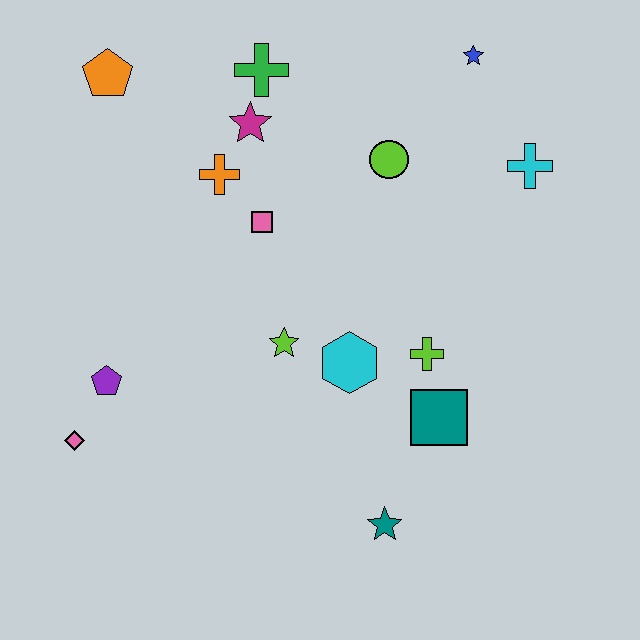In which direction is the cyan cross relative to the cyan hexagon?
The cyan cross is above the cyan hexagon.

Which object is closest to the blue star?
The cyan cross is closest to the blue star.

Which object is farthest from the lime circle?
The pink diamond is farthest from the lime circle.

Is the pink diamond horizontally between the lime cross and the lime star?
No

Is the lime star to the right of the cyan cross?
No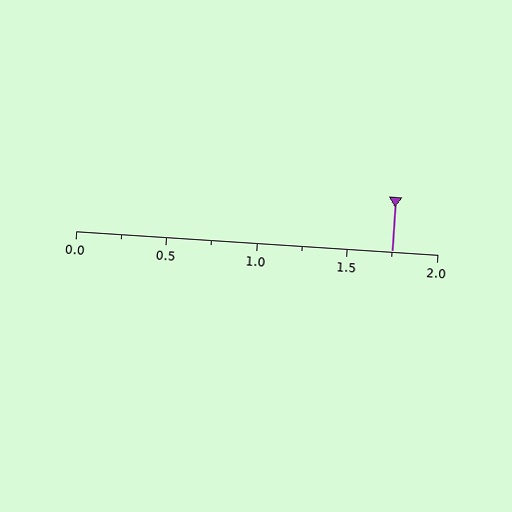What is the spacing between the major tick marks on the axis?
The major ticks are spaced 0.5 apart.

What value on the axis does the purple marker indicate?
The marker indicates approximately 1.75.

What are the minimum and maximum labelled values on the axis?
The axis runs from 0.0 to 2.0.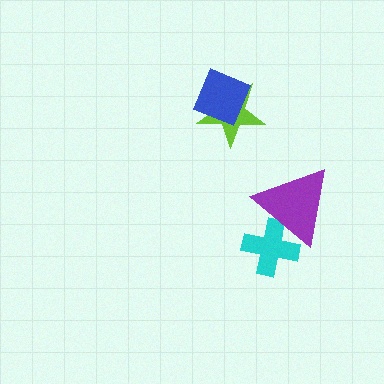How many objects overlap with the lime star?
1 object overlaps with the lime star.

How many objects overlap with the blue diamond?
1 object overlaps with the blue diamond.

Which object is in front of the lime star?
The blue diamond is in front of the lime star.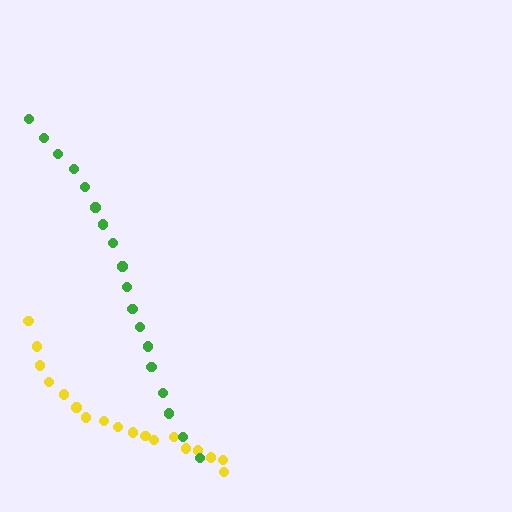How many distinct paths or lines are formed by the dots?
There are 2 distinct paths.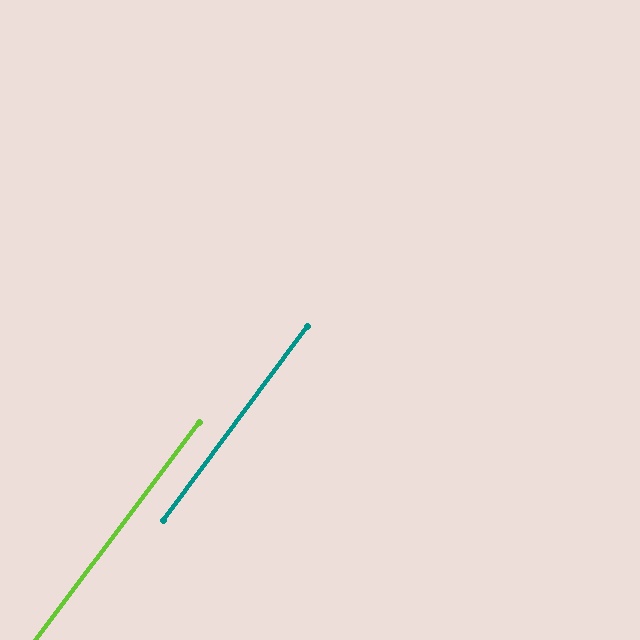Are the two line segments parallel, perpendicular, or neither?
Parallel — their directions differ by only 0.5°.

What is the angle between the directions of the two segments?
Approximately 1 degree.